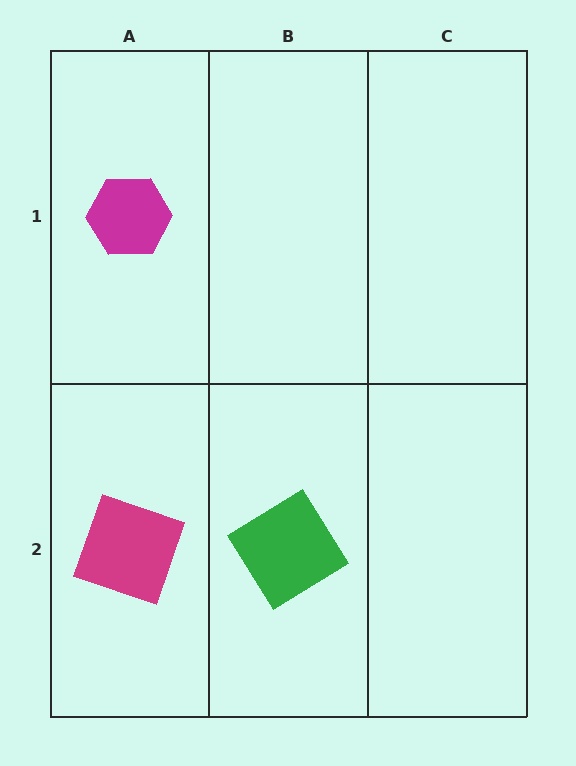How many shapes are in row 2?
2 shapes.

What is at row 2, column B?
A green diamond.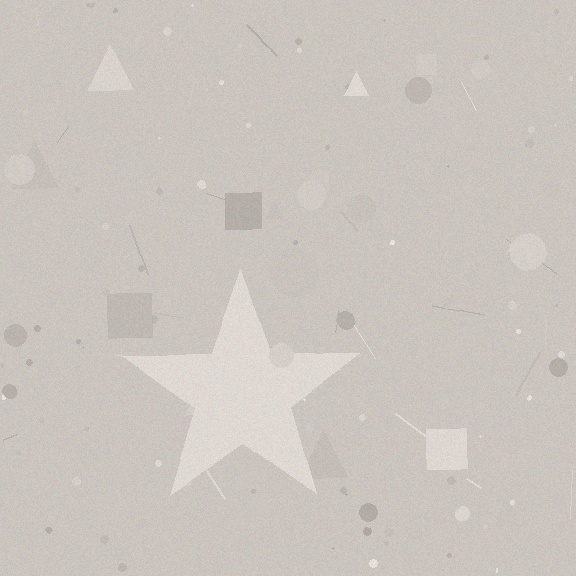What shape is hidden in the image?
A star is hidden in the image.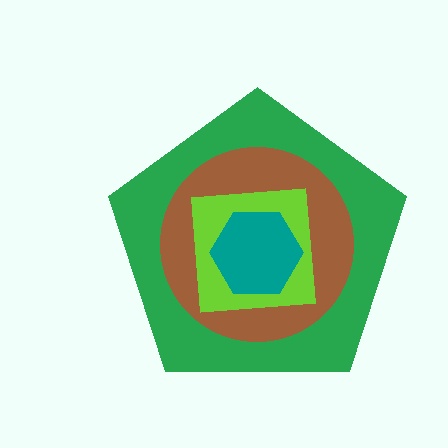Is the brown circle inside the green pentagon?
Yes.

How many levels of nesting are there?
4.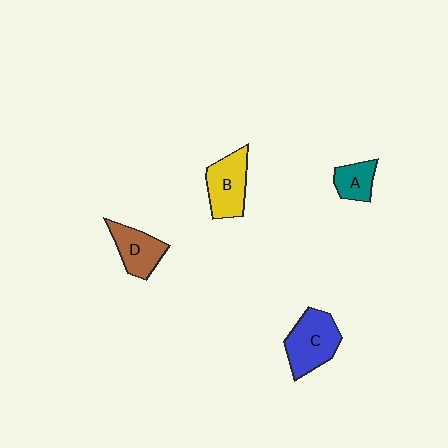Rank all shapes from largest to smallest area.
From largest to smallest: C (blue), B (yellow), D (brown), A (teal).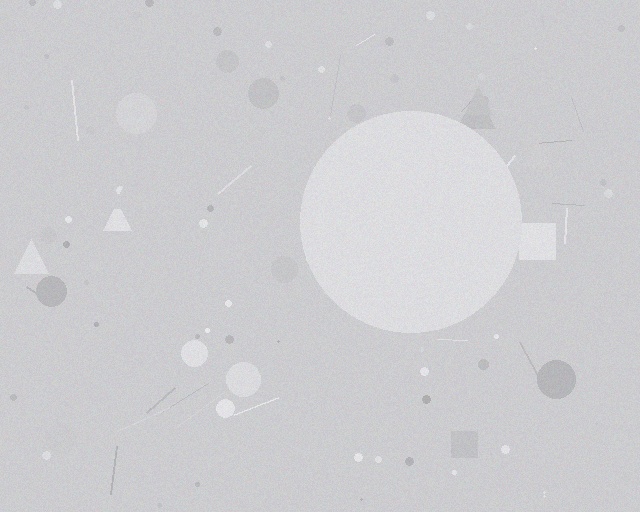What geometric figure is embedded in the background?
A circle is embedded in the background.